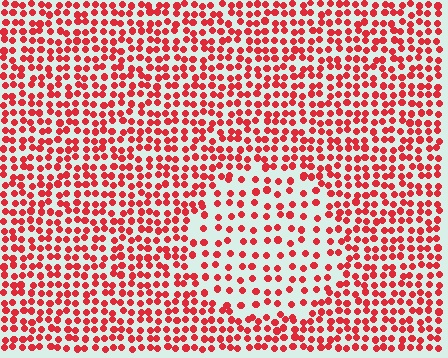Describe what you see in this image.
The image contains small red elements arranged at two different densities. A circle-shaped region is visible where the elements are less densely packed than the surrounding area.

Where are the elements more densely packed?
The elements are more densely packed outside the circle boundary.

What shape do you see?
I see a circle.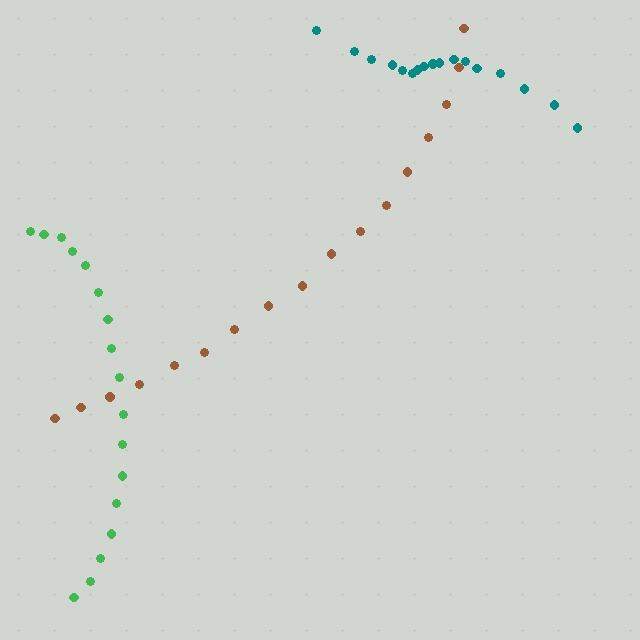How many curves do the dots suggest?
There are 3 distinct paths.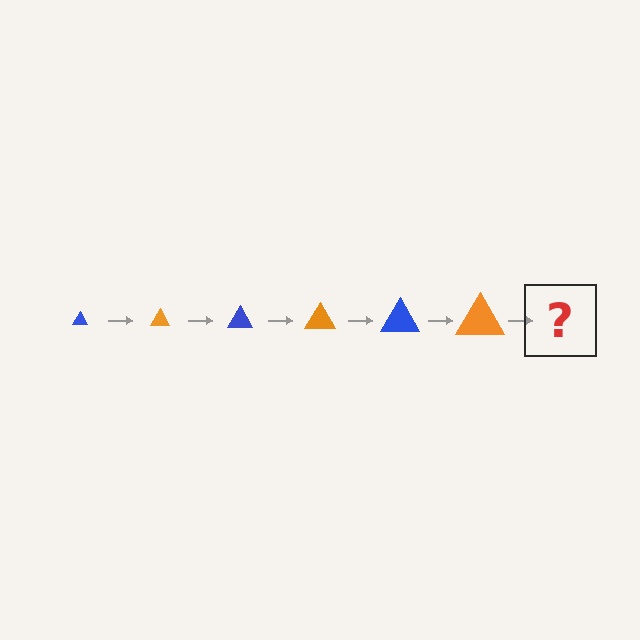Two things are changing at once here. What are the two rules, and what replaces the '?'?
The two rules are that the triangle grows larger each step and the color cycles through blue and orange. The '?' should be a blue triangle, larger than the previous one.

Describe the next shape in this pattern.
It should be a blue triangle, larger than the previous one.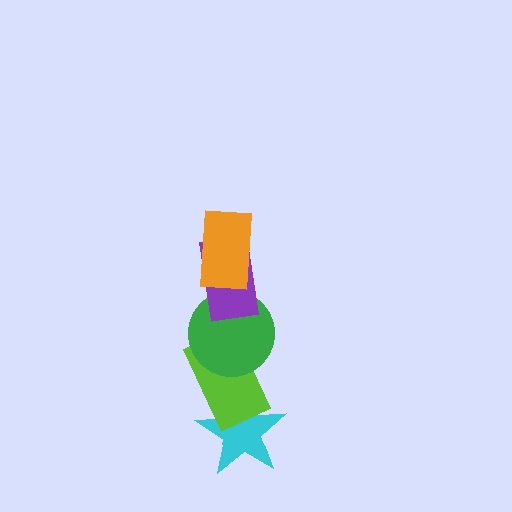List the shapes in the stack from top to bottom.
From top to bottom: the orange rectangle, the purple rectangle, the green circle, the lime rectangle, the cyan star.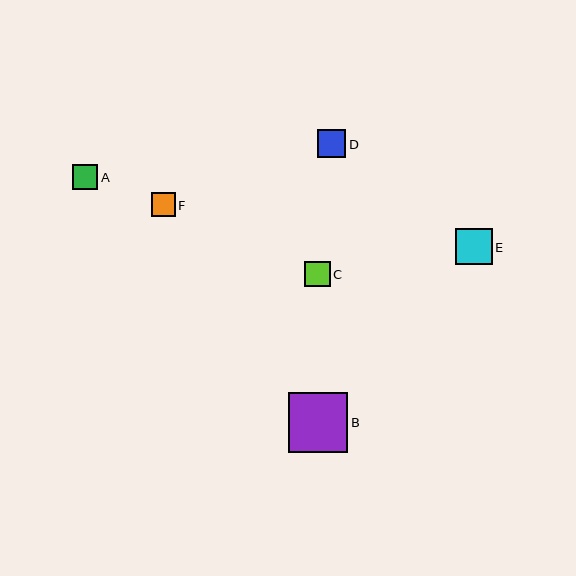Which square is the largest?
Square B is the largest with a size of approximately 59 pixels.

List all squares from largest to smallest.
From largest to smallest: B, E, D, C, A, F.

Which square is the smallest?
Square F is the smallest with a size of approximately 23 pixels.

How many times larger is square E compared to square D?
Square E is approximately 1.3 times the size of square D.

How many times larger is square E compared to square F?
Square E is approximately 1.5 times the size of square F.